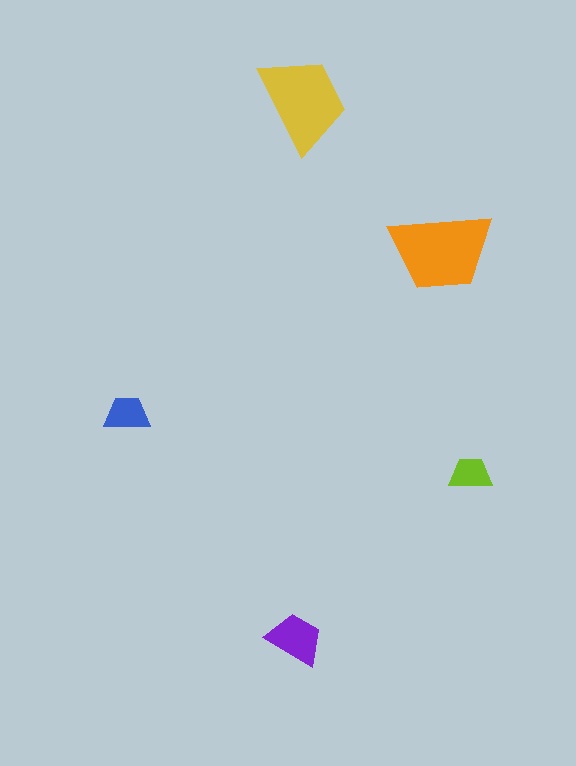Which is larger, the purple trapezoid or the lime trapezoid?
The purple one.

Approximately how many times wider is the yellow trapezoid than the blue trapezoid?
About 2 times wider.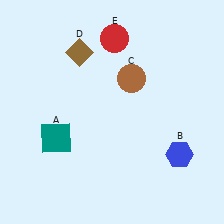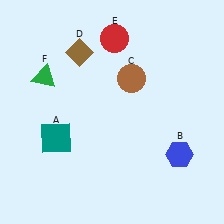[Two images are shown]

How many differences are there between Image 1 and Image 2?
There is 1 difference between the two images.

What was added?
A green triangle (F) was added in Image 2.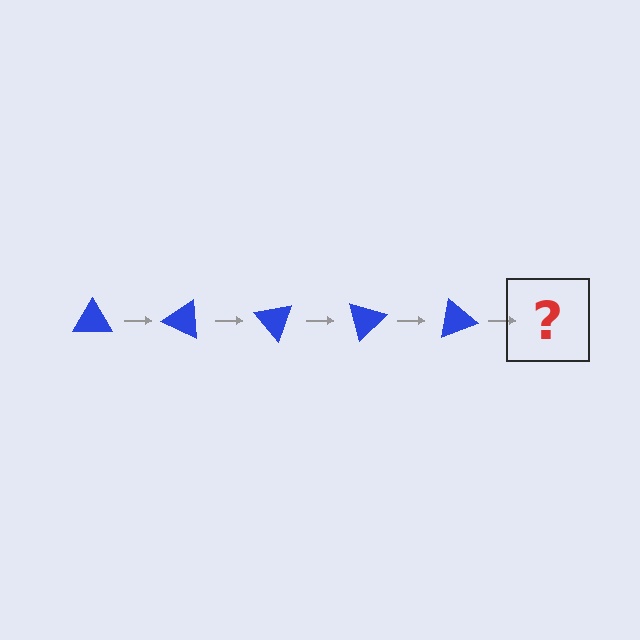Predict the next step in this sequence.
The next step is a blue triangle rotated 125 degrees.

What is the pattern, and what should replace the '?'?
The pattern is that the triangle rotates 25 degrees each step. The '?' should be a blue triangle rotated 125 degrees.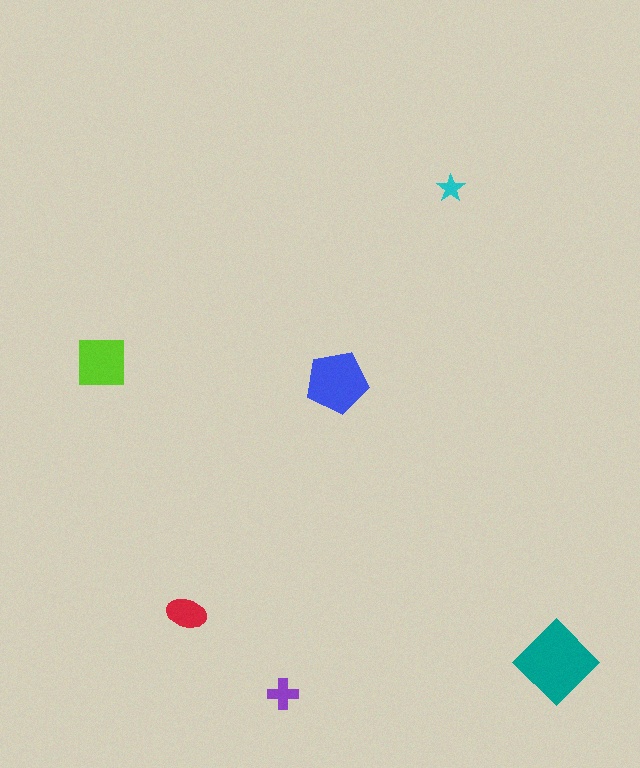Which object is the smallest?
The cyan star.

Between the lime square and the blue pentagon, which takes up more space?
The blue pentagon.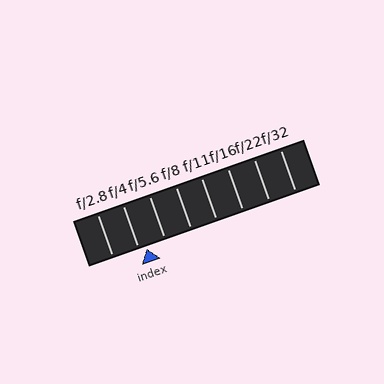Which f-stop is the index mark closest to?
The index mark is closest to f/4.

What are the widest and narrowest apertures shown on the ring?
The widest aperture shown is f/2.8 and the narrowest is f/32.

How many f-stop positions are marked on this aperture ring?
There are 8 f-stop positions marked.